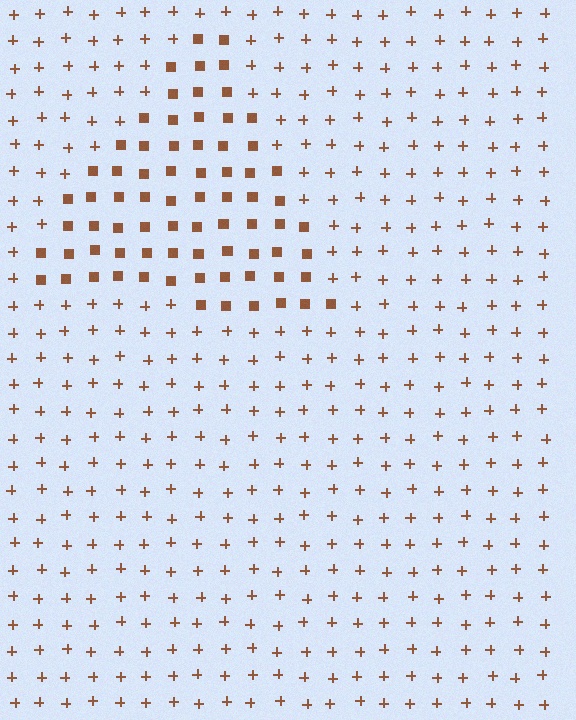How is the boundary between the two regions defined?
The boundary is defined by a change in element shape: squares inside vs. plus signs outside. All elements share the same color and spacing.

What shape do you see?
I see a triangle.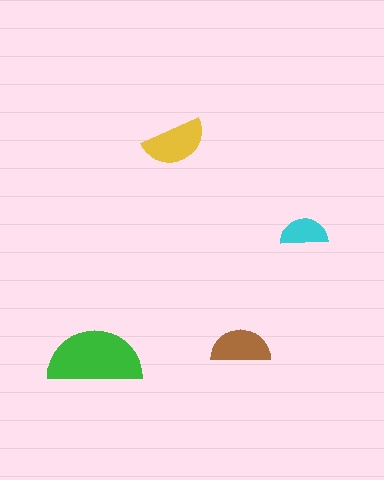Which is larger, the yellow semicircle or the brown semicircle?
The yellow one.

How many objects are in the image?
There are 4 objects in the image.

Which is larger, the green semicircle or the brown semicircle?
The green one.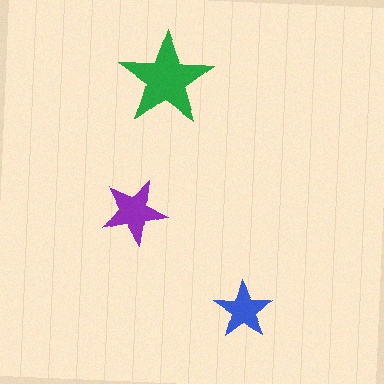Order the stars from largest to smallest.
the green one, the purple one, the blue one.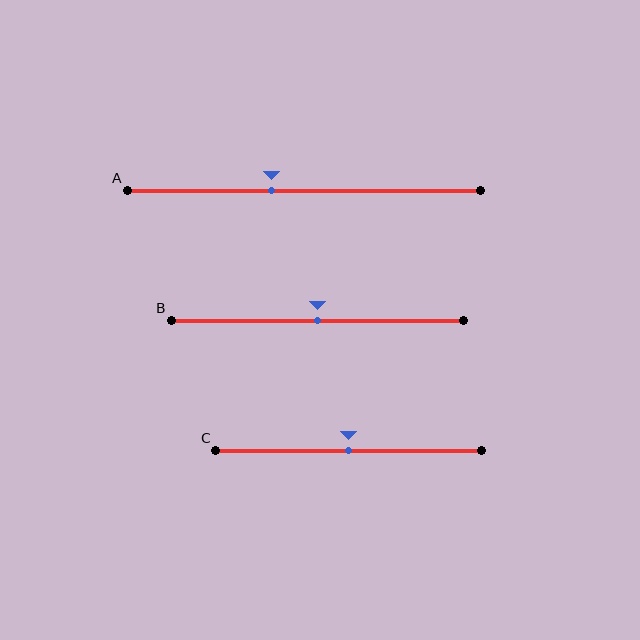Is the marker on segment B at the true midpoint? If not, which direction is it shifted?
Yes, the marker on segment B is at the true midpoint.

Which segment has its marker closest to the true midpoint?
Segment B has its marker closest to the true midpoint.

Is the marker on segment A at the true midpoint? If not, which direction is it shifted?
No, the marker on segment A is shifted to the left by about 9% of the segment length.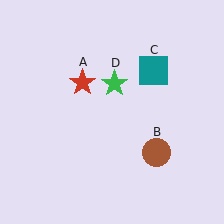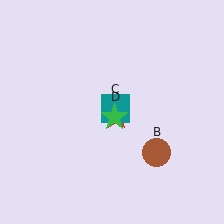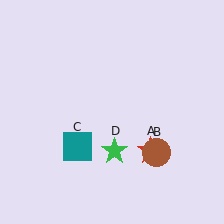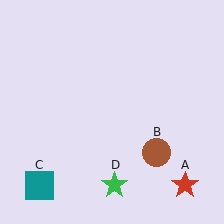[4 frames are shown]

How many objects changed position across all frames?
3 objects changed position: red star (object A), teal square (object C), green star (object D).